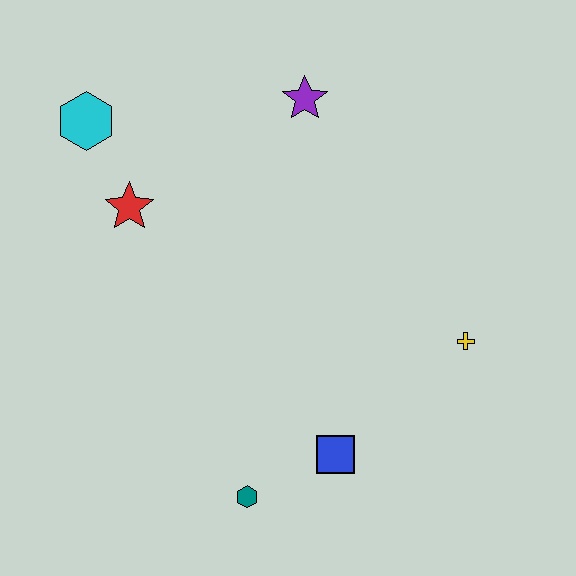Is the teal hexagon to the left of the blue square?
Yes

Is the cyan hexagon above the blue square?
Yes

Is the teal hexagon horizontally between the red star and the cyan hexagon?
No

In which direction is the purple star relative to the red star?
The purple star is to the right of the red star.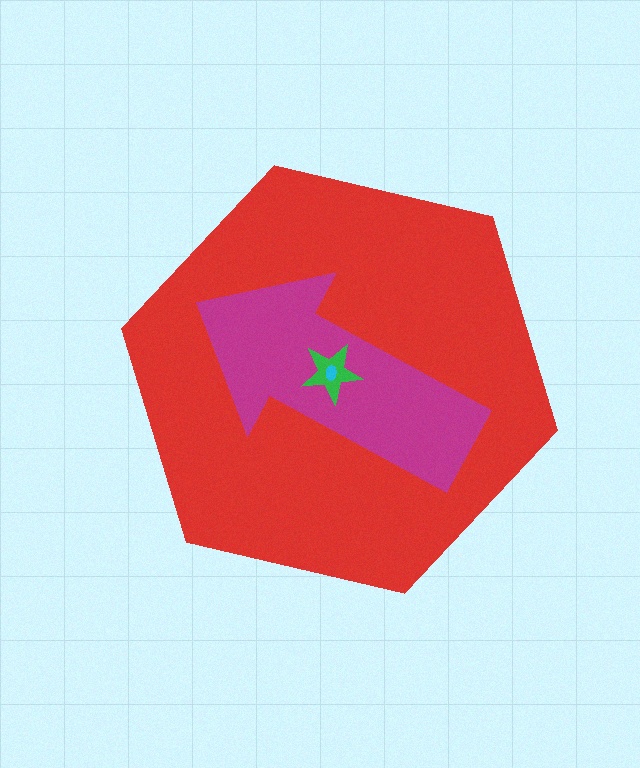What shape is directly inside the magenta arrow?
The green star.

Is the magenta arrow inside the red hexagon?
Yes.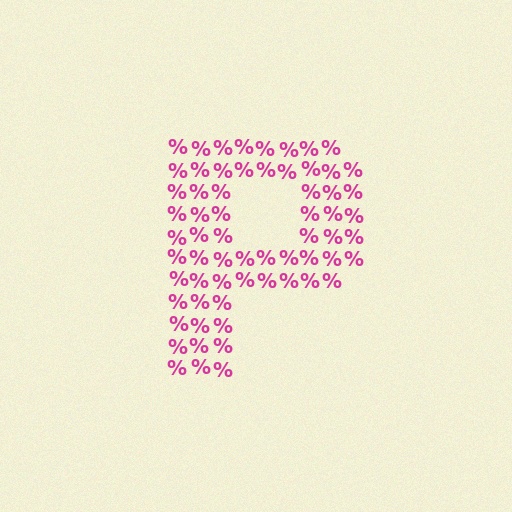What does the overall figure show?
The overall figure shows the letter P.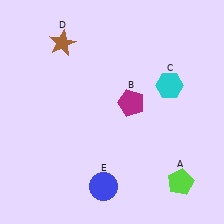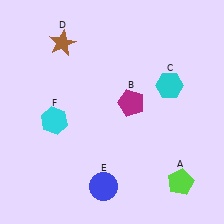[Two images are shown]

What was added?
A cyan hexagon (F) was added in Image 2.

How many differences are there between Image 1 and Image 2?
There is 1 difference between the two images.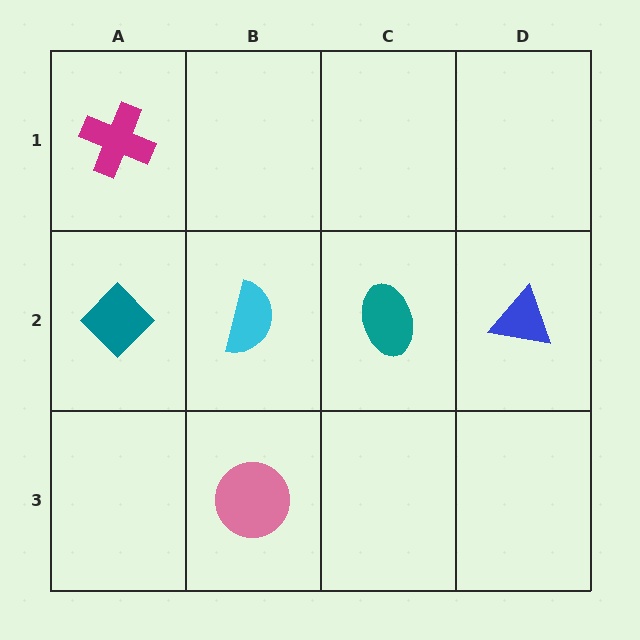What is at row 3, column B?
A pink circle.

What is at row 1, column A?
A magenta cross.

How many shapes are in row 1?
1 shape.